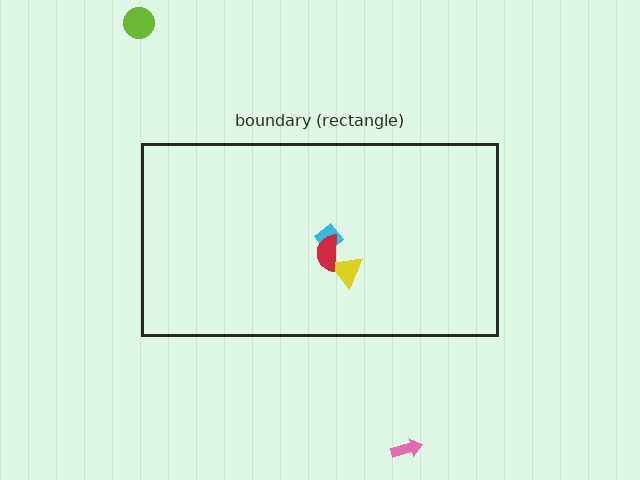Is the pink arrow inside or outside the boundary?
Outside.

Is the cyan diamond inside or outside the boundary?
Inside.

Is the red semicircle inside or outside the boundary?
Inside.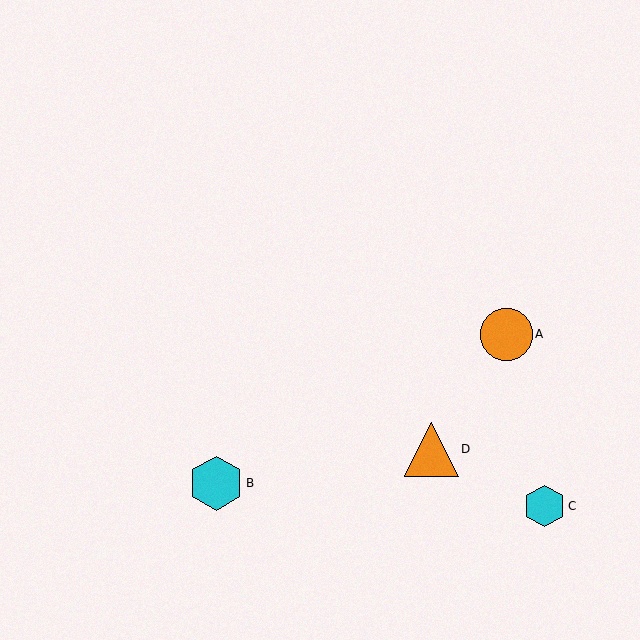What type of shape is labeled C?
Shape C is a cyan hexagon.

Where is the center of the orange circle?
The center of the orange circle is at (506, 334).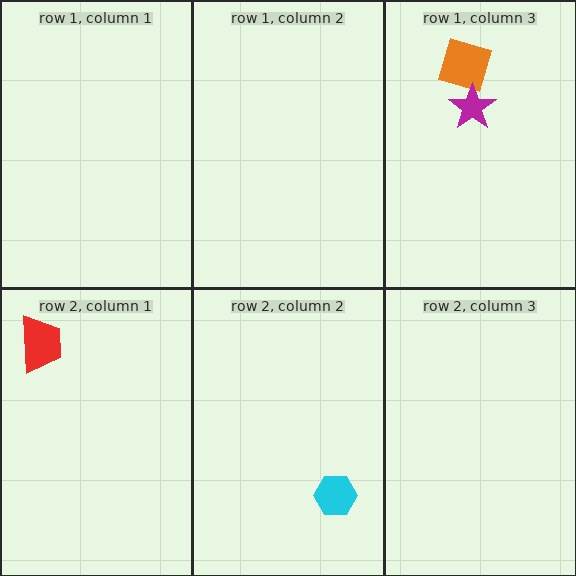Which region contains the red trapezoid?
The row 2, column 1 region.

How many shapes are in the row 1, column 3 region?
2.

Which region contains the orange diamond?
The row 1, column 3 region.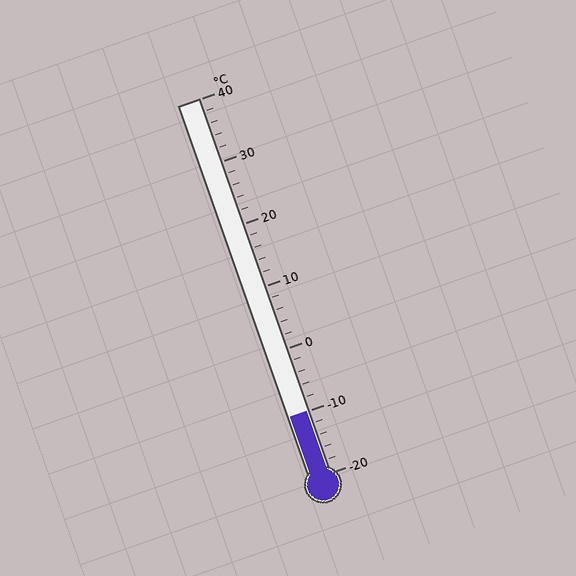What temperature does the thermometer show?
The thermometer shows approximately -10°C.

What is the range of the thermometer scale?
The thermometer scale ranges from -20°C to 40°C.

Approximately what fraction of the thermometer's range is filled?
The thermometer is filled to approximately 15% of its range.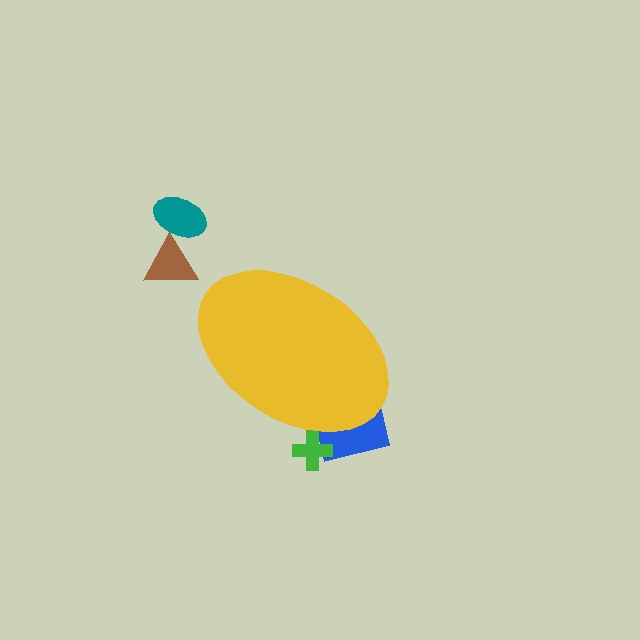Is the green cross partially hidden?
Yes, the green cross is partially hidden behind the yellow ellipse.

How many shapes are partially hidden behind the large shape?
2 shapes are partially hidden.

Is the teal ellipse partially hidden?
No, the teal ellipse is fully visible.